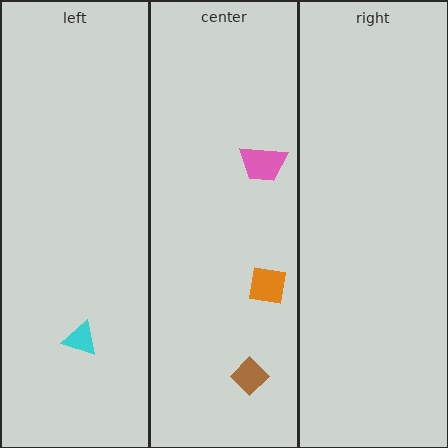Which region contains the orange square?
The center region.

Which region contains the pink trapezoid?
The center region.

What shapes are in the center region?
The brown diamond, the orange square, the pink trapezoid.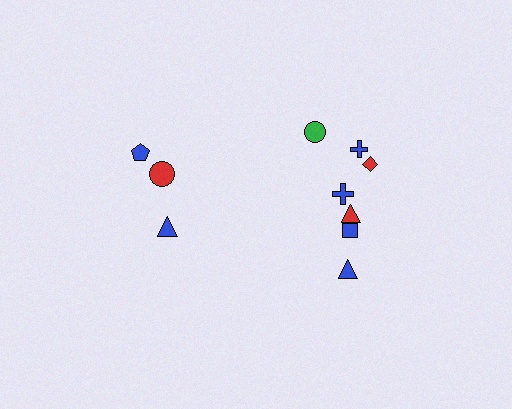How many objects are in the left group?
There are 3 objects.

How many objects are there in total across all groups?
There are 10 objects.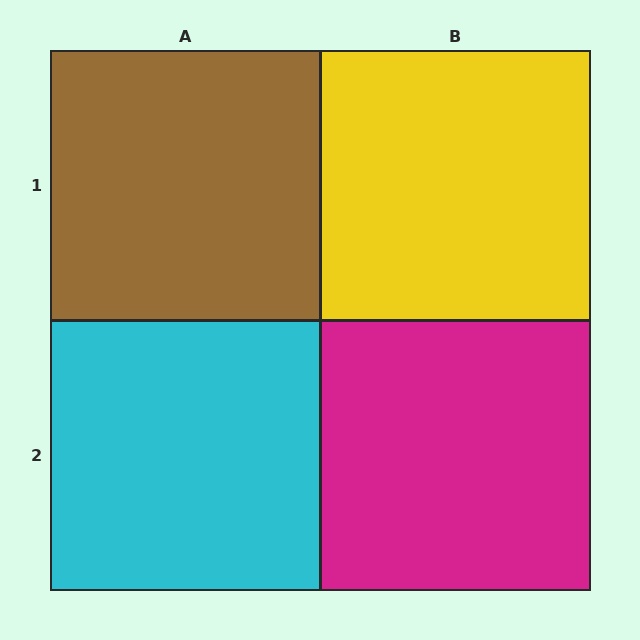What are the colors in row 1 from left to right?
Brown, yellow.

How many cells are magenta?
1 cell is magenta.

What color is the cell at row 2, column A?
Cyan.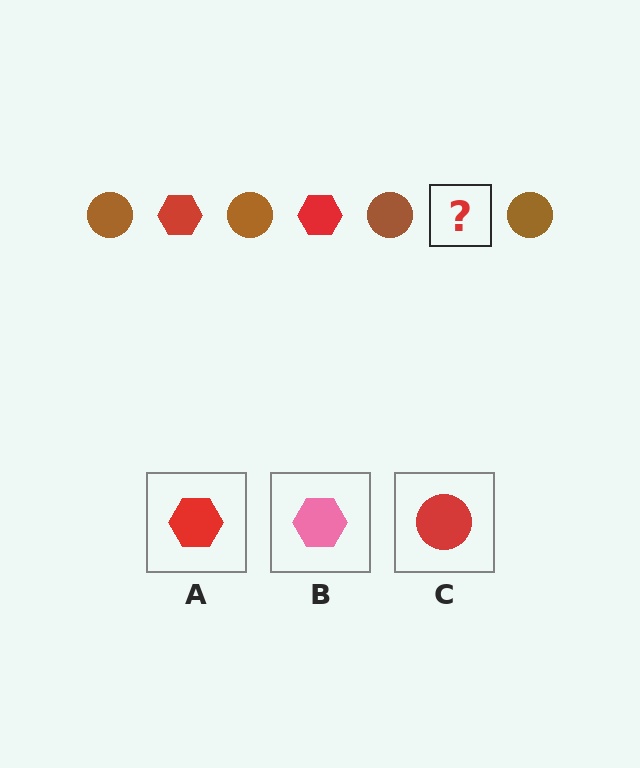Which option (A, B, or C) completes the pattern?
A.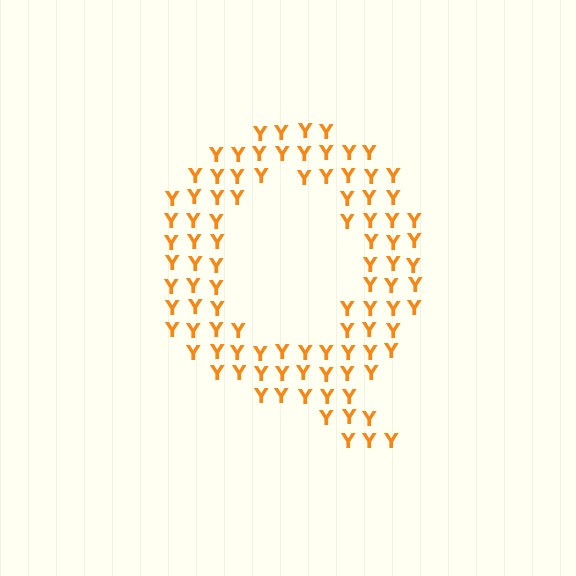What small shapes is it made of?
It is made of small letter Y's.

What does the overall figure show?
The overall figure shows the letter Q.